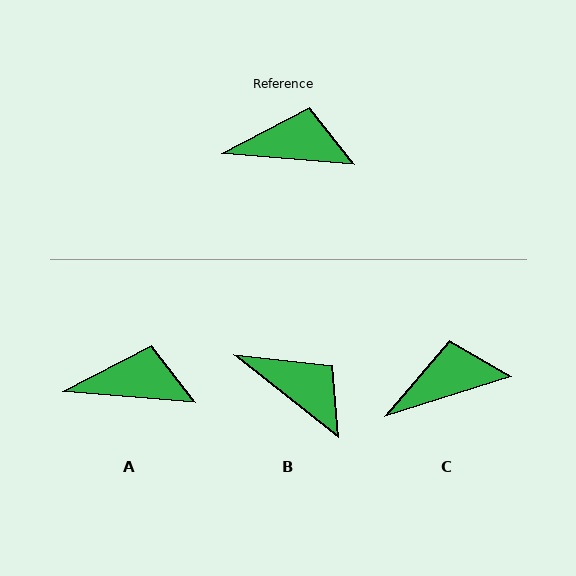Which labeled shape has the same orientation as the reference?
A.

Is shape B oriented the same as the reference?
No, it is off by about 34 degrees.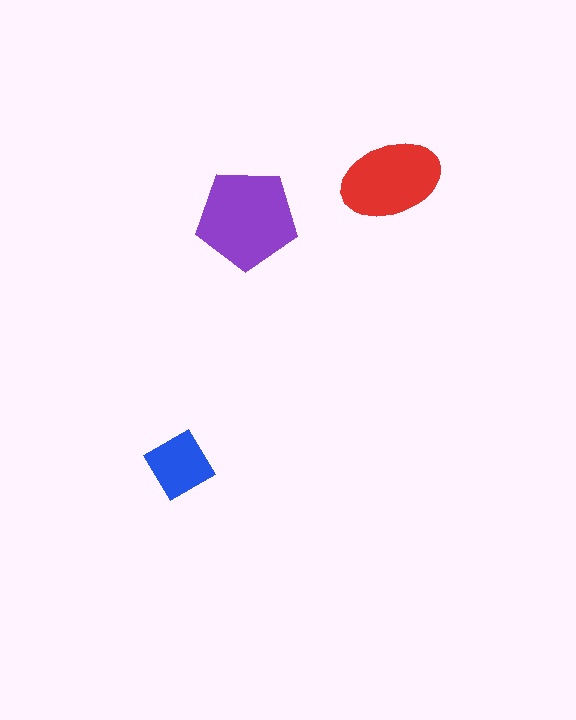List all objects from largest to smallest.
The purple pentagon, the red ellipse, the blue diamond.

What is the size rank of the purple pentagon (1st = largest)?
1st.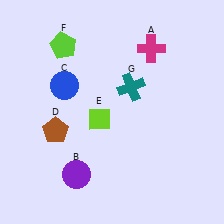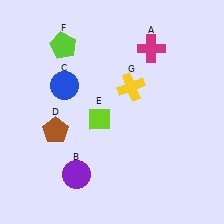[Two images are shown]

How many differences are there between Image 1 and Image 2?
There is 1 difference between the two images.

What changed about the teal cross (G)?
In Image 1, G is teal. In Image 2, it changed to yellow.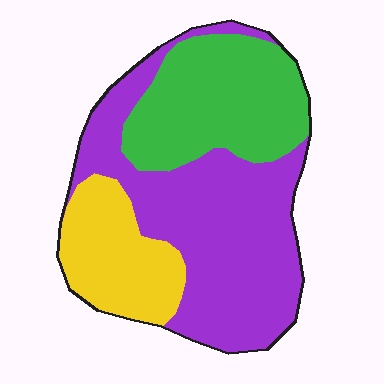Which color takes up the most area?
Purple, at roughly 50%.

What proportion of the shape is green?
Green takes up about one third (1/3) of the shape.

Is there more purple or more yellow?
Purple.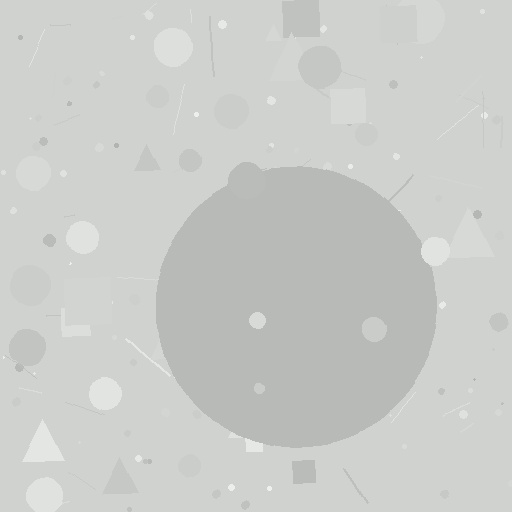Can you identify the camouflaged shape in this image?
The camouflaged shape is a circle.